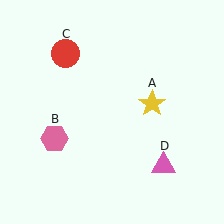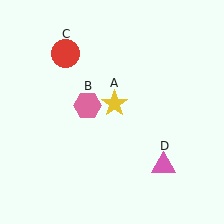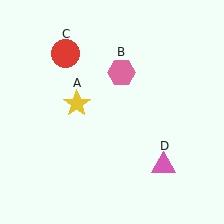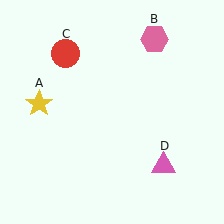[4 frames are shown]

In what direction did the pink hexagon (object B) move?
The pink hexagon (object B) moved up and to the right.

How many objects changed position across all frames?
2 objects changed position: yellow star (object A), pink hexagon (object B).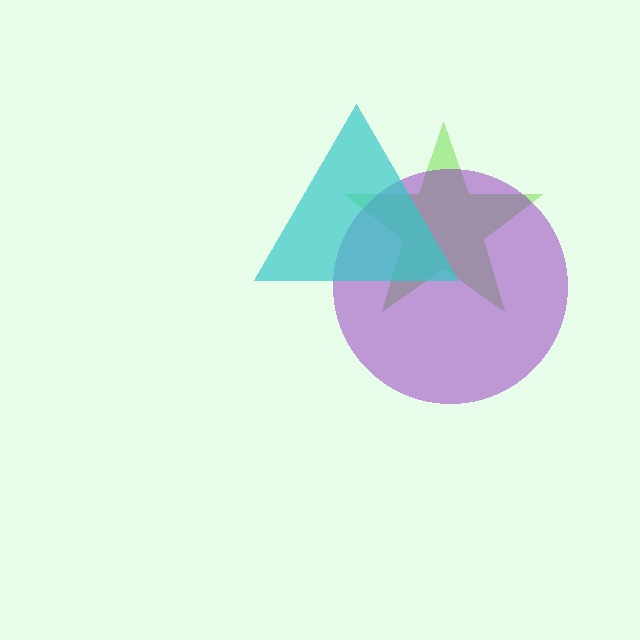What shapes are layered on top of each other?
The layered shapes are: a lime star, a purple circle, a cyan triangle.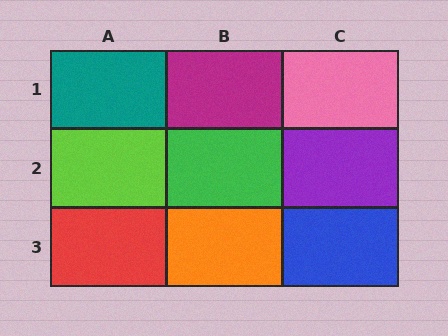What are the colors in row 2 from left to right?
Lime, green, purple.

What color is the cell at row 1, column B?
Magenta.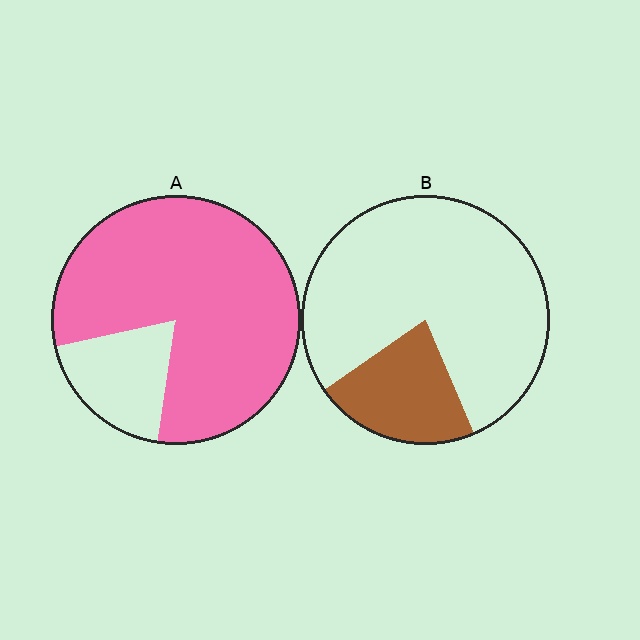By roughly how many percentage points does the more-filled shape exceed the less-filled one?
By roughly 60 percentage points (A over B).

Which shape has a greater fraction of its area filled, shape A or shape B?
Shape A.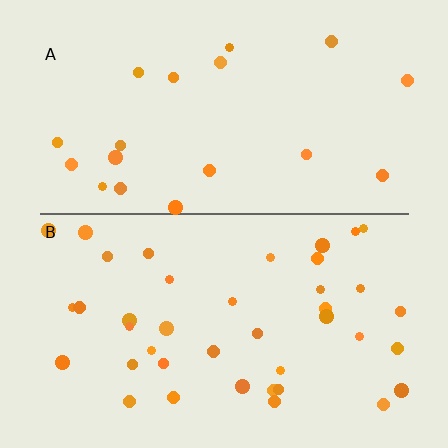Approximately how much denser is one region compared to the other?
Approximately 2.1× — region B over region A.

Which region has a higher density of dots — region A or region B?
B (the bottom).